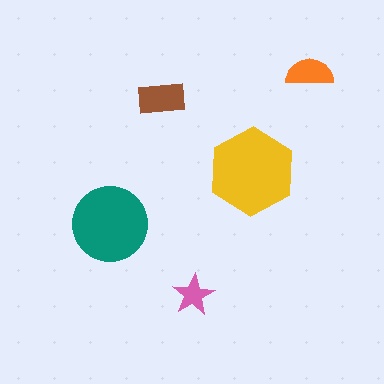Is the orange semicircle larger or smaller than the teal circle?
Smaller.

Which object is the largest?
The yellow hexagon.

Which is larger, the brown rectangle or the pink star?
The brown rectangle.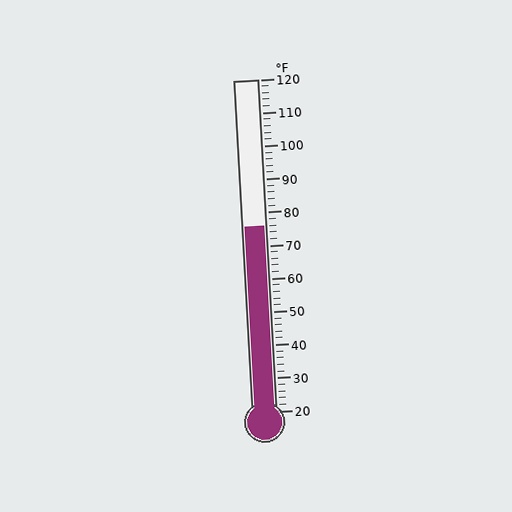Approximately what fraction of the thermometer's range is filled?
The thermometer is filled to approximately 55% of its range.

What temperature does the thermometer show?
The thermometer shows approximately 76°F.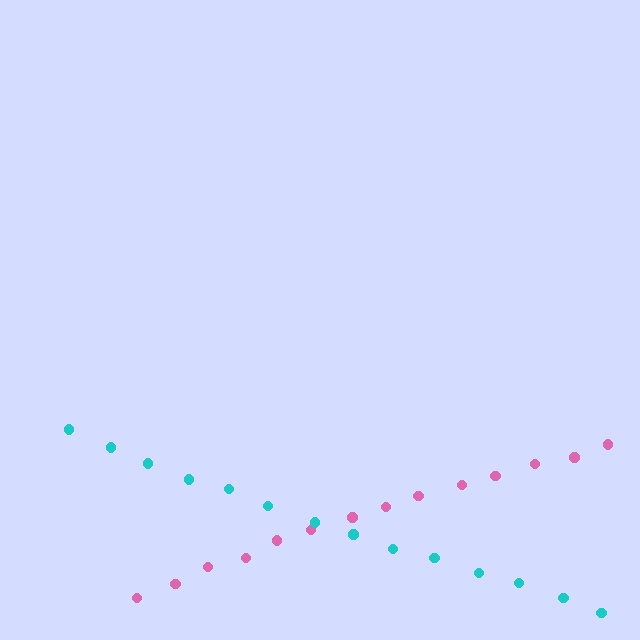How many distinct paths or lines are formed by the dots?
There are 2 distinct paths.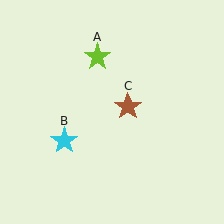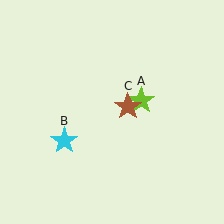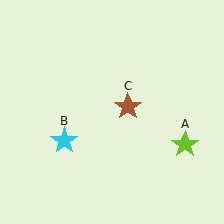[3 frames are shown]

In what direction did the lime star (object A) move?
The lime star (object A) moved down and to the right.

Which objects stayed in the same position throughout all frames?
Cyan star (object B) and brown star (object C) remained stationary.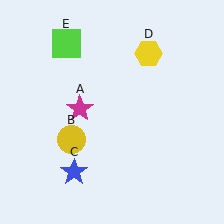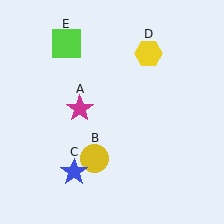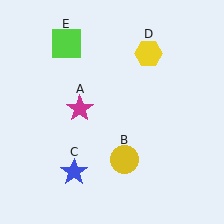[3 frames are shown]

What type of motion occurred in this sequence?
The yellow circle (object B) rotated counterclockwise around the center of the scene.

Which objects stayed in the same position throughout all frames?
Magenta star (object A) and blue star (object C) and yellow hexagon (object D) and lime square (object E) remained stationary.